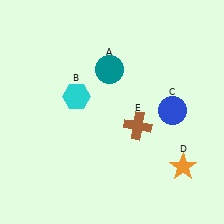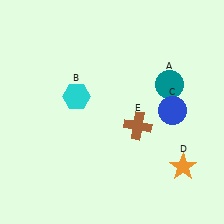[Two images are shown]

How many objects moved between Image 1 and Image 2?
1 object moved between the two images.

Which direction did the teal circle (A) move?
The teal circle (A) moved right.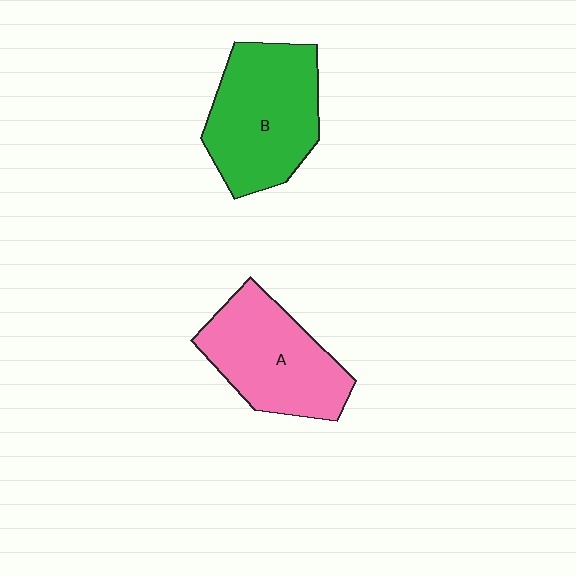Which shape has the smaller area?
Shape A (pink).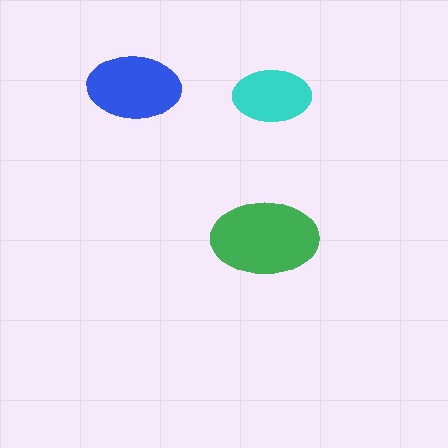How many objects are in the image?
There are 3 objects in the image.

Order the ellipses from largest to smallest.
the green one, the blue one, the cyan one.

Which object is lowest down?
The green ellipse is bottommost.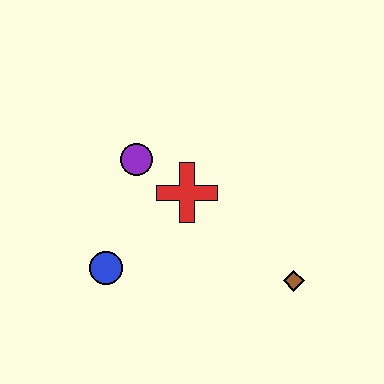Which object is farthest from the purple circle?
The brown diamond is farthest from the purple circle.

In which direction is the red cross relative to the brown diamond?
The red cross is to the left of the brown diamond.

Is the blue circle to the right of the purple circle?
No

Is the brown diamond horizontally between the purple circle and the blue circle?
No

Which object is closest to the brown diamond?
The red cross is closest to the brown diamond.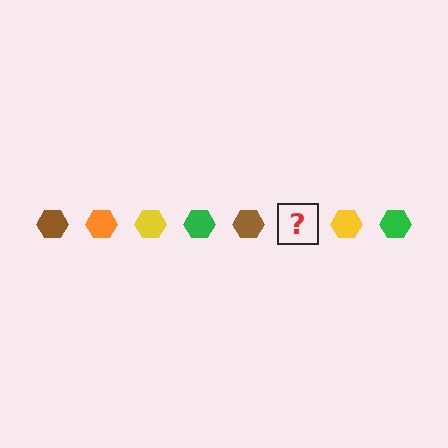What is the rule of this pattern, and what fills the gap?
The rule is that the pattern cycles through brown, orange, yellow, green hexagons. The gap should be filled with an orange hexagon.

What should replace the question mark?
The question mark should be replaced with an orange hexagon.